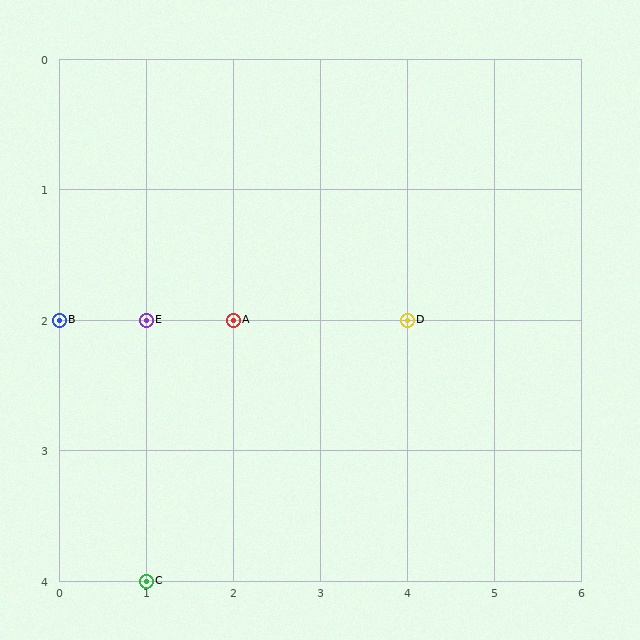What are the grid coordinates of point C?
Point C is at grid coordinates (1, 4).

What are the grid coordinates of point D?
Point D is at grid coordinates (4, 2).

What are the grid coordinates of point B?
Point B is at grid coordinates (0, 2).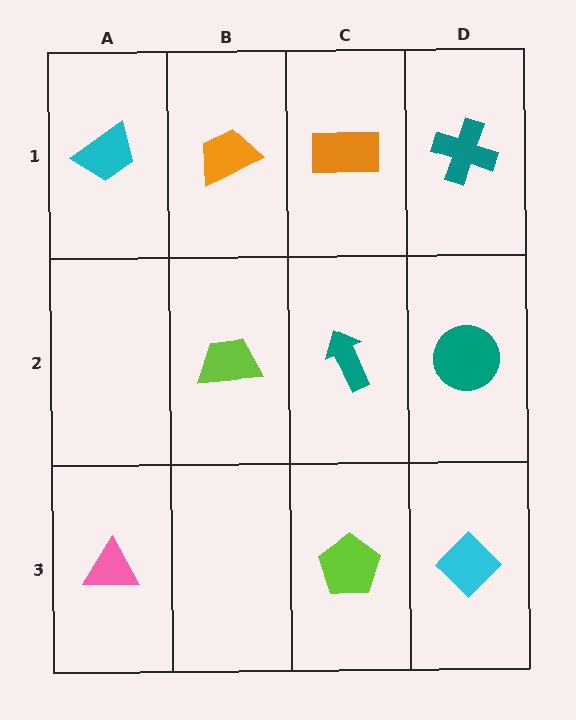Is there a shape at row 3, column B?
No, that cell is empty.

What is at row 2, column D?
A teal circle.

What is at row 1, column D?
A teal cross.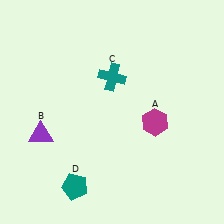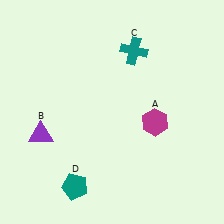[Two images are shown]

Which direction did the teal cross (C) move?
The teal cross (C) moved up.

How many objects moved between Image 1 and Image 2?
1 object moved between the two images.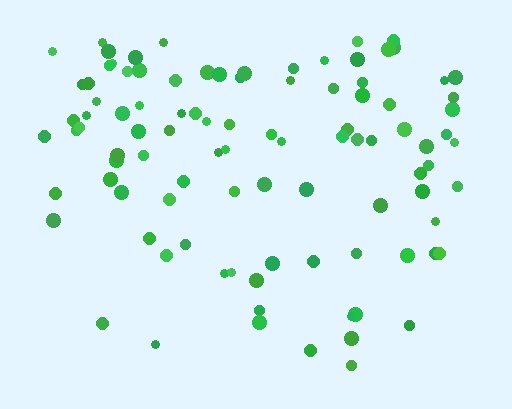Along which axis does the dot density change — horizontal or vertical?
Vertical.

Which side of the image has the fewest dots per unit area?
The bottom.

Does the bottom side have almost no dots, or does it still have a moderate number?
Still a moderate number, just noticeably fewer than the top.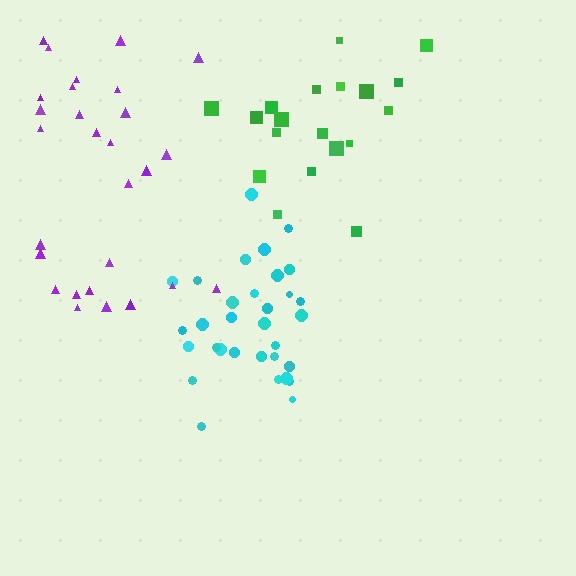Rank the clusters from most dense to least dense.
cyan, green, purple.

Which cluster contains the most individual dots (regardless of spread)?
Cyan (32).